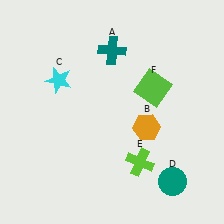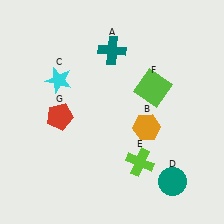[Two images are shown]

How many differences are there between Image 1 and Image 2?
There is 1 difference between the two images.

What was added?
A red pentagon (G) was added in Image 2.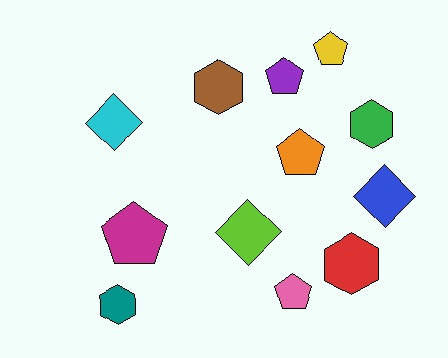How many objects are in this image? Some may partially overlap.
There are 12 objects.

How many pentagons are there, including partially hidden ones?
There are 5 pentagons.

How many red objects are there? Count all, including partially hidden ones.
There is 1 red object.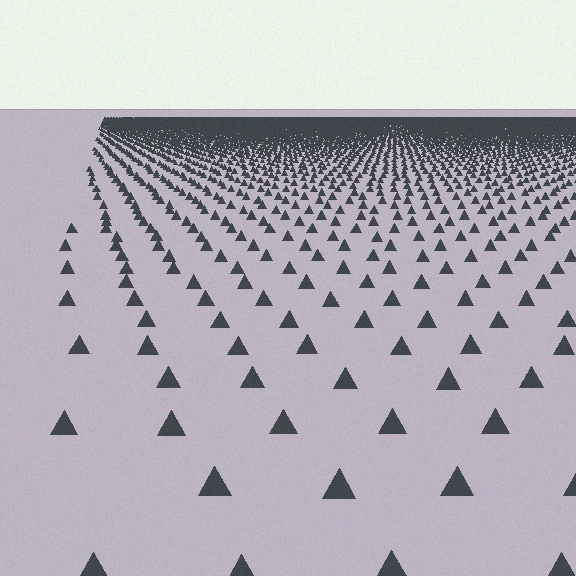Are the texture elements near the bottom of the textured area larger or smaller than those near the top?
Larger. Near the bottom, elements are closer to the viewer and appear at a bigger on-screen size.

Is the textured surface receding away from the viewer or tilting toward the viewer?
The surface is receding away from the viewer. Texture elements get smaller and denser toward the top.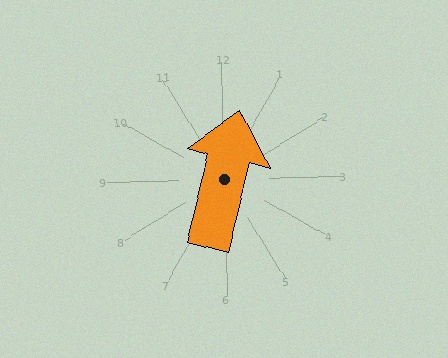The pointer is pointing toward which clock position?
Roughly 12 o'clock.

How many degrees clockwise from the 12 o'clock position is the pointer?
Approximately 14 degrees.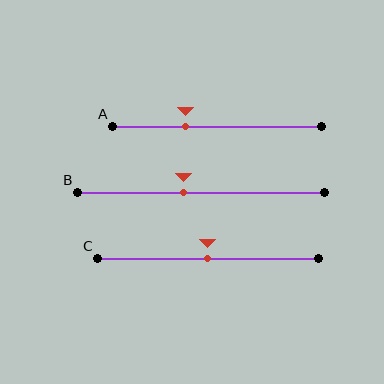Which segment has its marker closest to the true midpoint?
Segment C has its marker closest to the true midpoint.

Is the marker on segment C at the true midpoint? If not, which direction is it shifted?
Yes, the marker on segment C is at the true midpoint.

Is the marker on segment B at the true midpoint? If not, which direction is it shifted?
No, the marker on segment B is shifted to the left by about 7% of the segment length.